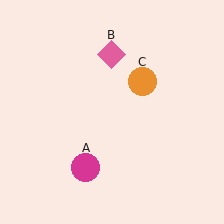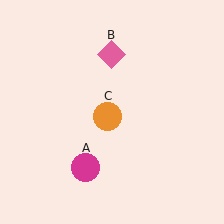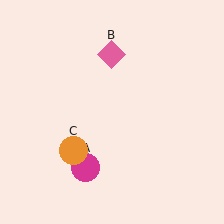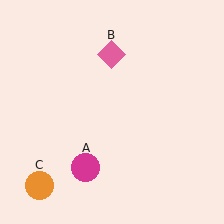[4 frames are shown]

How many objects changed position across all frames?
1 object changed position: orange circle (object C).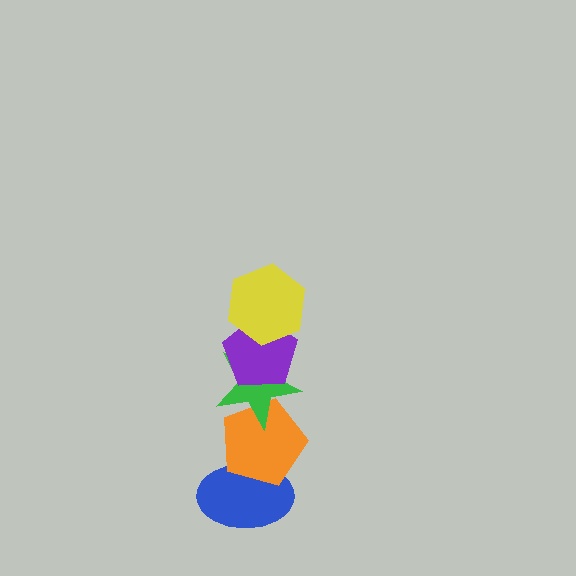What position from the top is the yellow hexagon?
The yellow hexagon is 1st from the top.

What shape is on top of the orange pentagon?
The green star is on top of the orange pentagon.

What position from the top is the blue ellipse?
The blue ellipse is 5th from the top.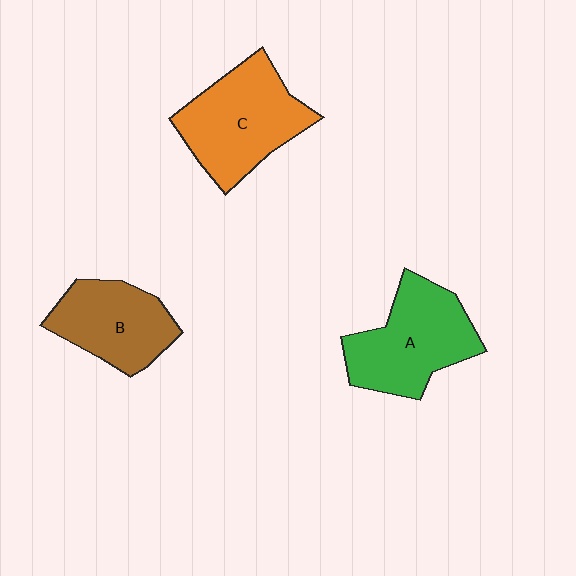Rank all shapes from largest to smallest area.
From largest to smallest: C (orange), A (green), B (brown).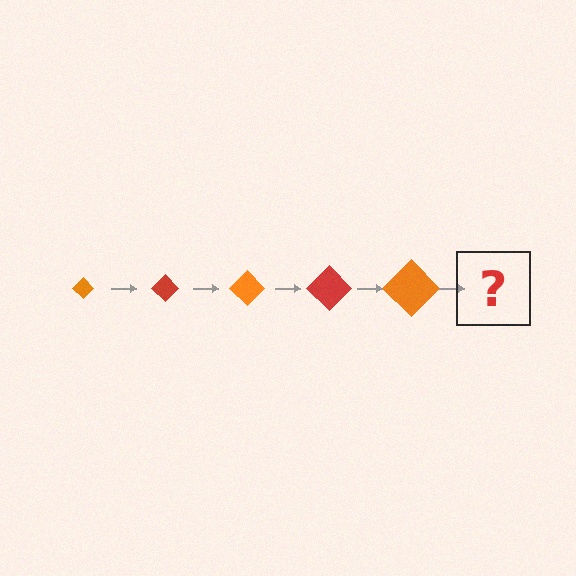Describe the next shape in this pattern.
It should be a red diamond, larger than the previous one.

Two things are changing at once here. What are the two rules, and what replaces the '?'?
The two rules are that the diamond grows larger each step and the color cycles through orange and red. The '?' should be a red diamond, larger than the previous one.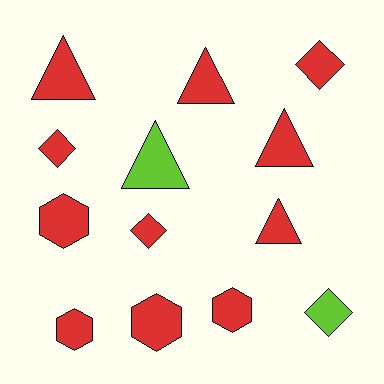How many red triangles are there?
There are 4 red triangles.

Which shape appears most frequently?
Triangle, with 5 objects.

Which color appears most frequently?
Red, with 11 objects.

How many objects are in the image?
There are 13 objects.